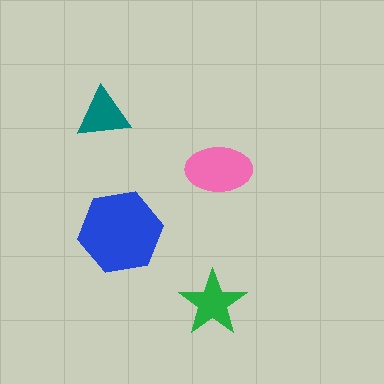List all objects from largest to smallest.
The blue hexagon, the pink ellipse, the green star, the teal triangle.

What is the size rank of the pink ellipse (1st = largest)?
2nd.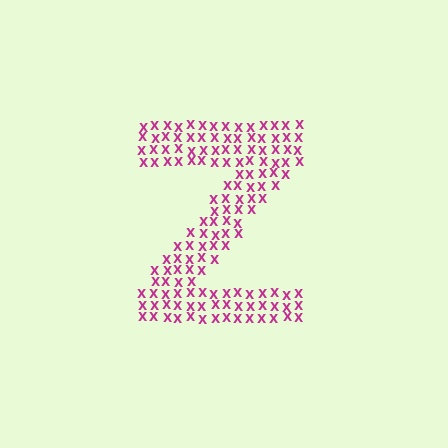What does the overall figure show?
The overall figure shows the letter Z.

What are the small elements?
The small elements are letter X's.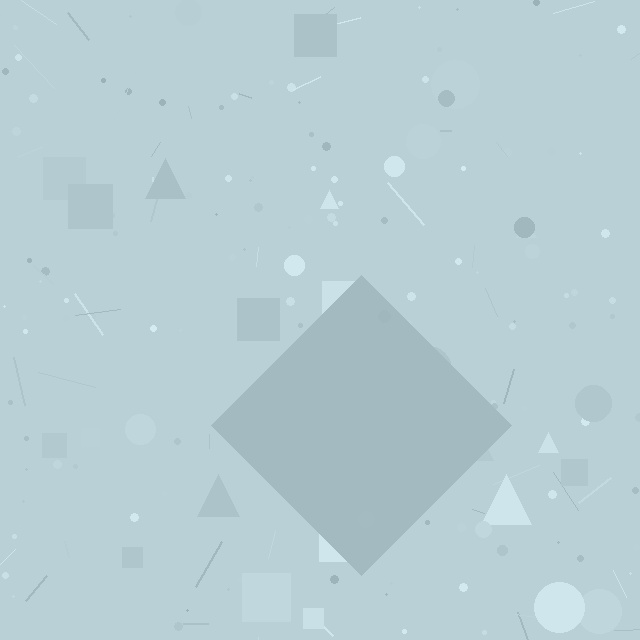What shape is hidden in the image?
A diamond is hidden in the image.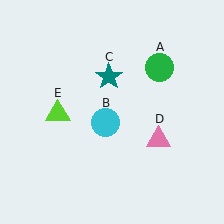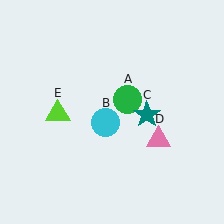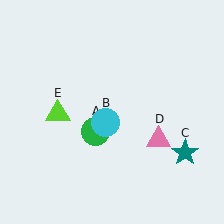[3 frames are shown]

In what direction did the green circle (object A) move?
The green circle (object A) moved down and to the left.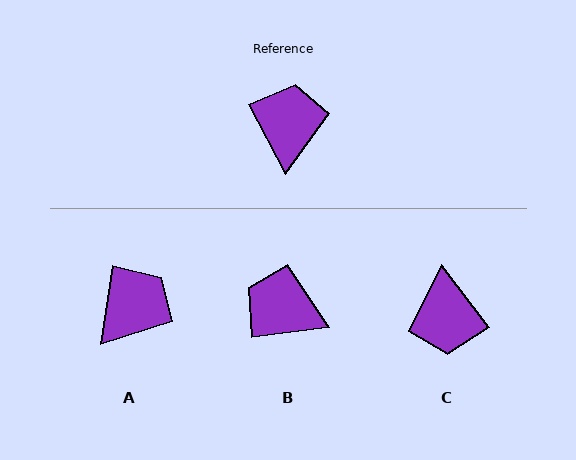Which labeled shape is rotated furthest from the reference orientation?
C, about 170 degrees away.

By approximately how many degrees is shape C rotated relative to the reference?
Approximately 170 degrees clockwise.